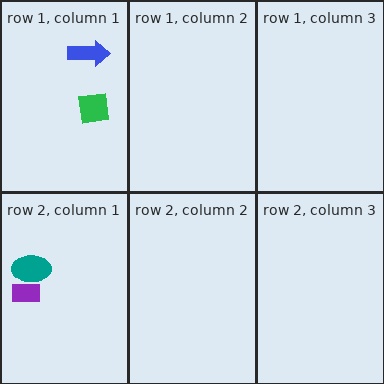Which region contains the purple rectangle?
The row 2, column 1 region.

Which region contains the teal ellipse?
The row 2, column 1 region.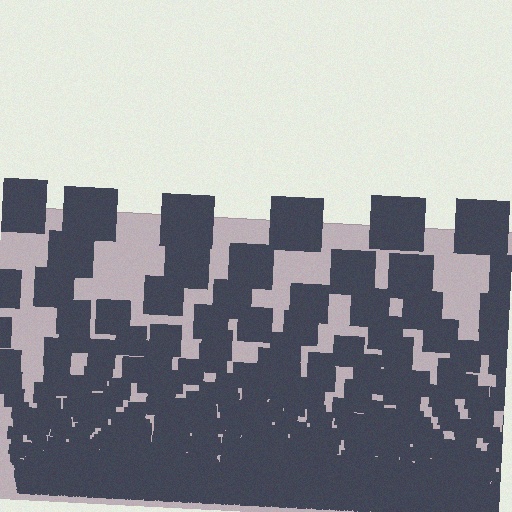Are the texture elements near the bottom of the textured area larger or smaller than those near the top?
Smaller. The gradient is inverted — elements near the bottom are smaller and denser.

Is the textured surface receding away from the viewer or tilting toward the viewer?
The surface appears to tilt toward the viewer. Texture elements get larger and sparser toward the top.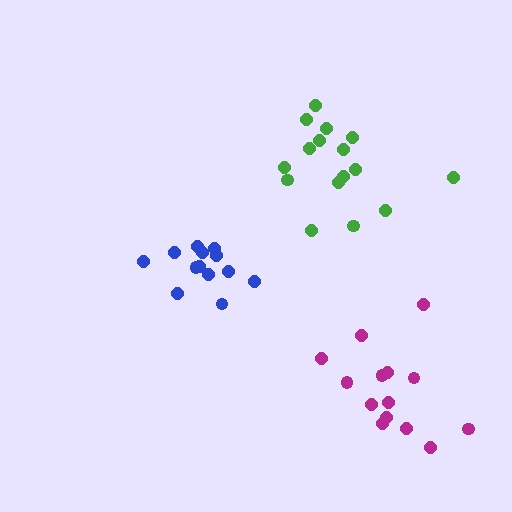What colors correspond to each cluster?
The clusters are colored: magenta, green, blue.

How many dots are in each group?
Group 1: 14 dots, Group 2: 16 dots, Group 3: 13 dots (43 total).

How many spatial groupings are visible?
There are 3 spatial groupings.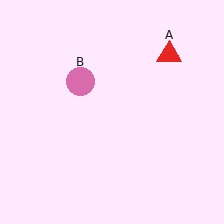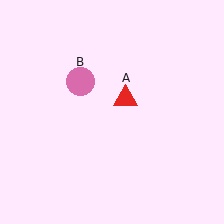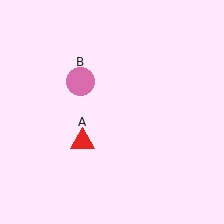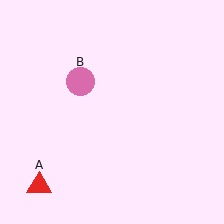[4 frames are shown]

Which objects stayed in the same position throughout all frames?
Pink circle (object B) remained stationary.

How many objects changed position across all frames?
1 object changed position: red triangle (object A).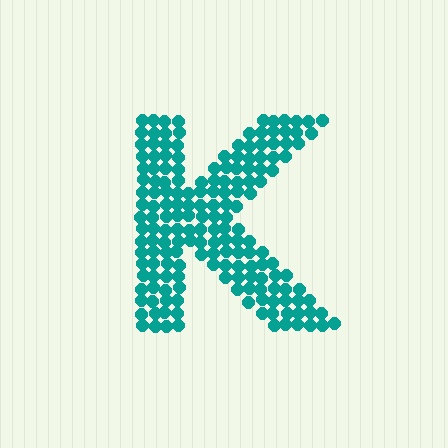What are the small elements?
The small elements are circles.